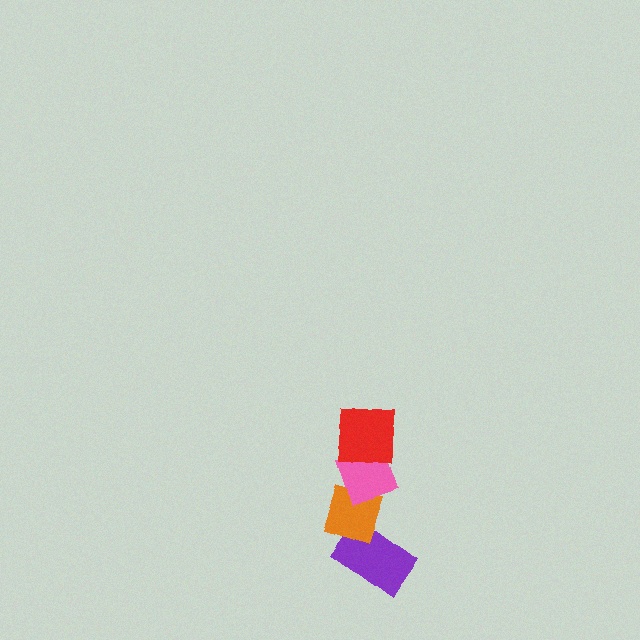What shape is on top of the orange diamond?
The pink diamond is on top of the orange diamond.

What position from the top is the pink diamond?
The pink diamond is 2nd from the top.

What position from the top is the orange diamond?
The orange diamond is 3rd from the top.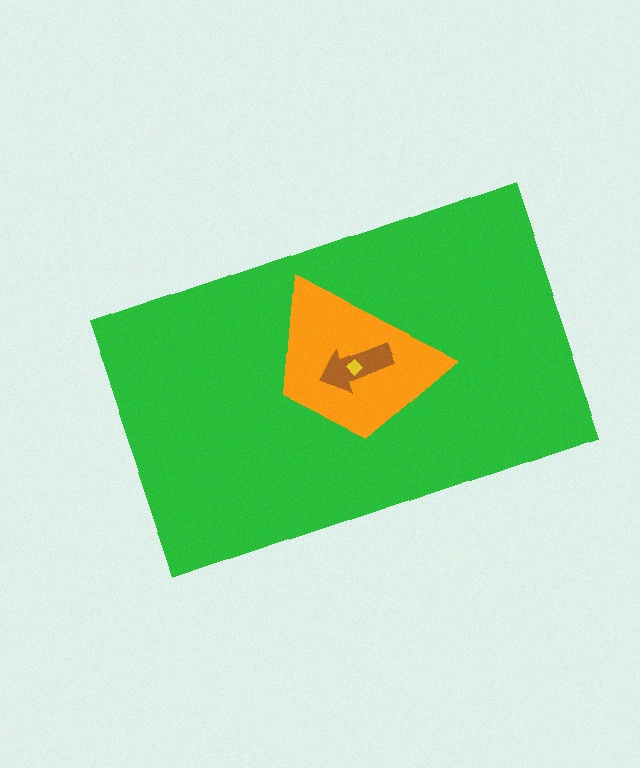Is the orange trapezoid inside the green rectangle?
Yes.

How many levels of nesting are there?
4.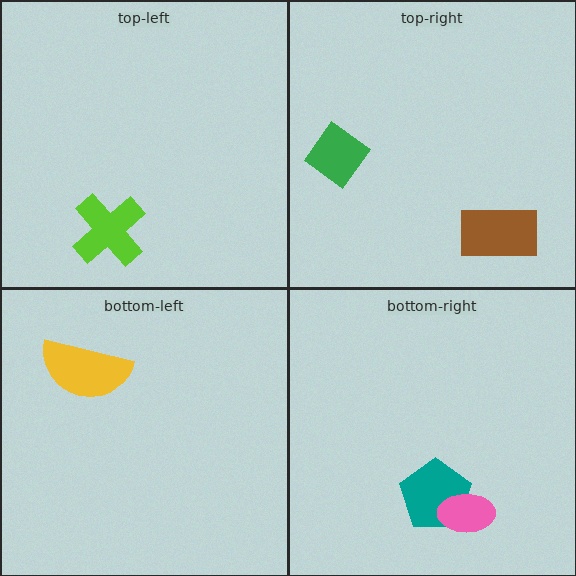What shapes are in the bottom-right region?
The teal pentagon, the pink ellipse.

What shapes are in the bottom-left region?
The yellow semicircle.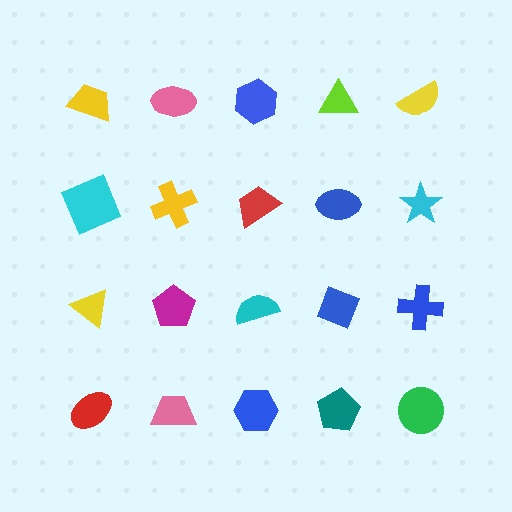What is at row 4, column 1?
A red ellipse.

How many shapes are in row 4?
5 shapes.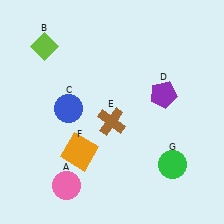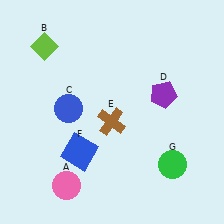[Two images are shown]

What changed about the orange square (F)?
In Image 1, F is orange. In Image 2, it changed to blue.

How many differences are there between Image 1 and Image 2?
There is 1 difference between the two images.